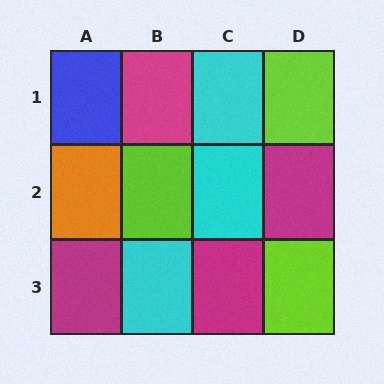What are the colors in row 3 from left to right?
Magenta, cyan, magenta, lime.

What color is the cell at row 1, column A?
Blue.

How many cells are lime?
3 cells are lime.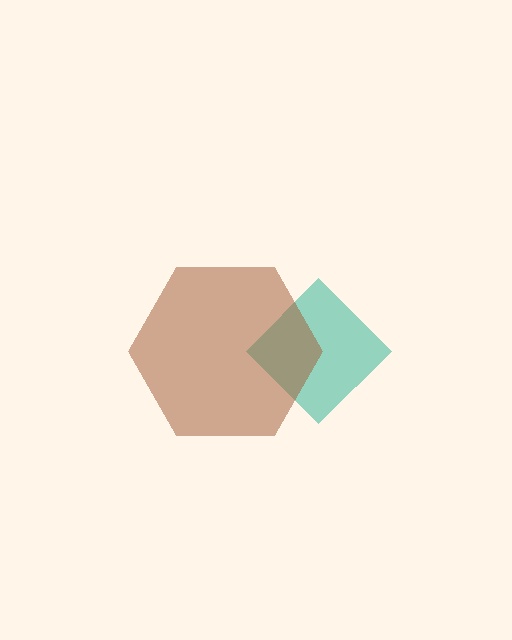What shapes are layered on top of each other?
The layered shapes are: a teal diamond, a brown hexagon.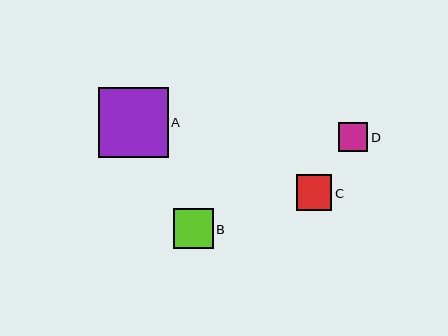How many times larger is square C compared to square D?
Square C is approximately 1.2 times the size of square D.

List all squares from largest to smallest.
From largest to smallest: A, B, C, D.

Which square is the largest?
Square A is the largest with a size of approximately 70 pixels.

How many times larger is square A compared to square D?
Square A is approximately 2.4 times the size of square D.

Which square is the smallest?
Square D is the smallest with a size of approximately 29 pixels.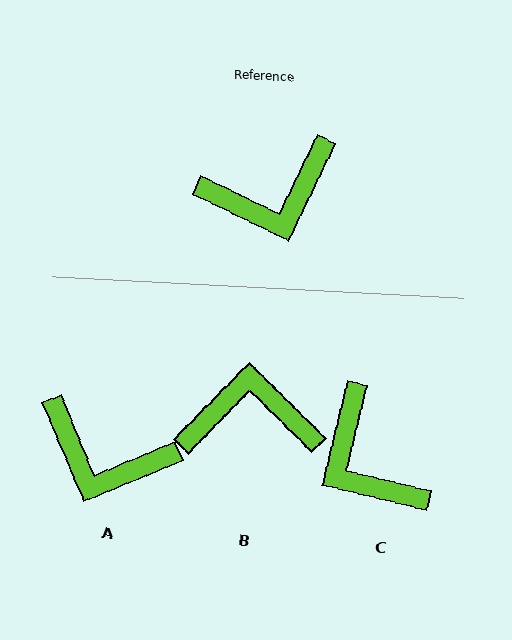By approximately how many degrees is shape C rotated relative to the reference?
Approximately 78 degrees clockwise.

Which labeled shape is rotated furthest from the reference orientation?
B, about 161 degrees away.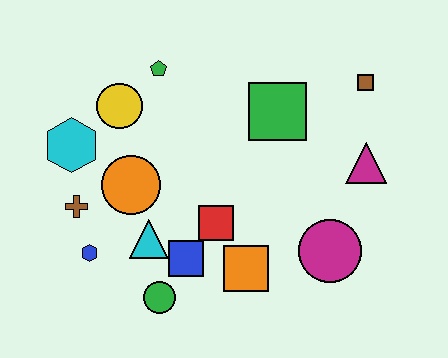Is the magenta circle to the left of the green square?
No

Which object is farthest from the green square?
The blue hexagon is farthest from the green square.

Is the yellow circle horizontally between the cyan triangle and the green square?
No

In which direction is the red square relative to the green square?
The red square is below the green square.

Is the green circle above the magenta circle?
No